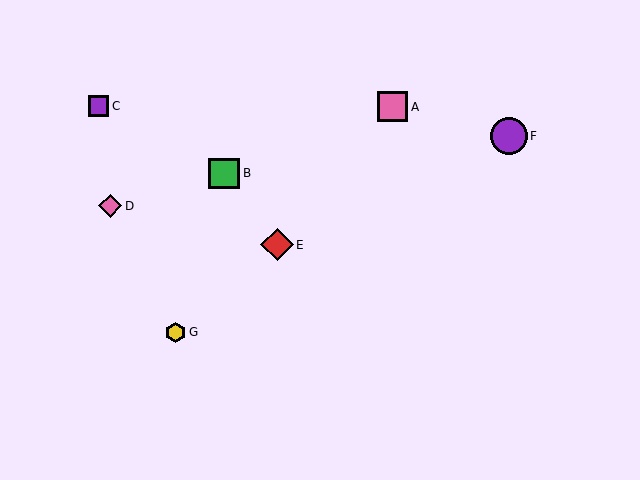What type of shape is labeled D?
Shape D is a pink diamond.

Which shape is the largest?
The purple circle (labeled F) is the largest.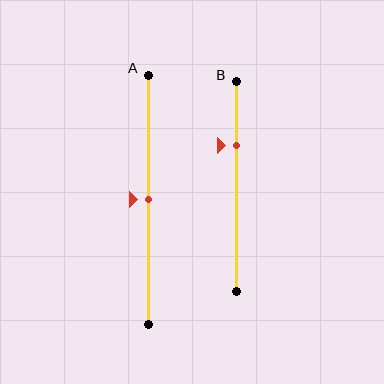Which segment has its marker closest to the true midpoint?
Segment A has its marker closest to the true midpoint.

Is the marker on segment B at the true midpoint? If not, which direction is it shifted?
No, the marker on segment B is shifted upward by about 20% of the segment length.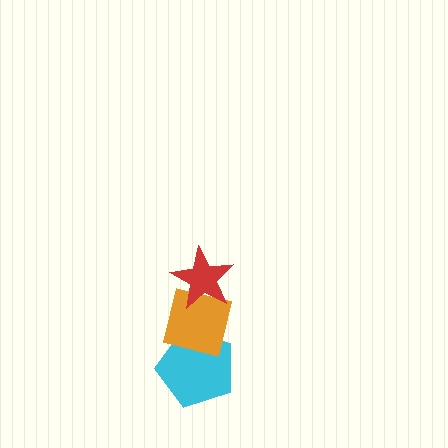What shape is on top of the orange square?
The red star is on top of the orange square.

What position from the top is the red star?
The red star is 1st from the top.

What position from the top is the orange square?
The orange square is 2nd from the top.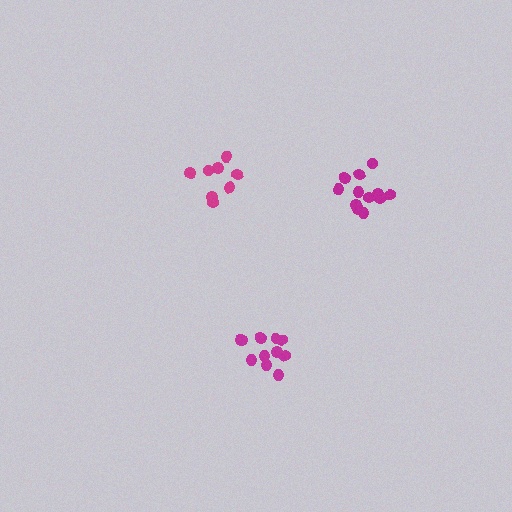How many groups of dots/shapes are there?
There are 3 groups.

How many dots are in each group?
Group 1: 11 dots, Group 2: 12 dots, Group 3: 8 dots (31 total).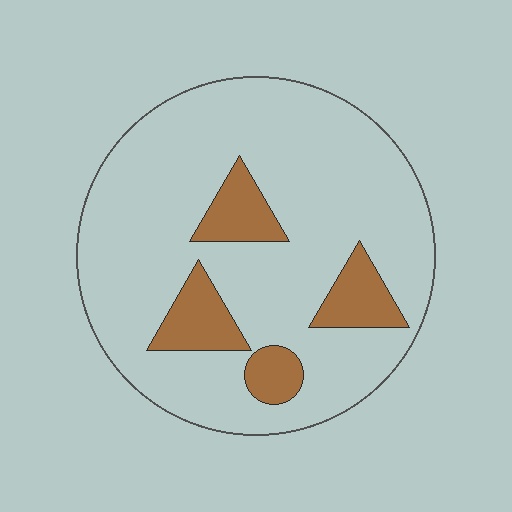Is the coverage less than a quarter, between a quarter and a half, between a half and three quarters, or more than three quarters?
Less than a quarter.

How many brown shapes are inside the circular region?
4.